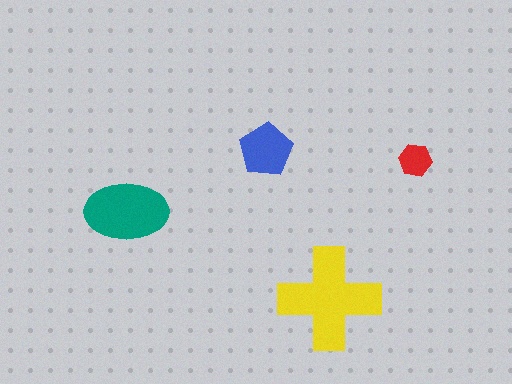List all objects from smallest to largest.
The red hexagon, the blue pentagon, the teal ellipse, the yellow cross.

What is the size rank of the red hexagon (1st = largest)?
4th.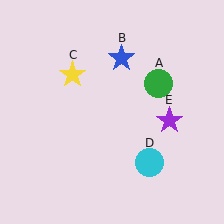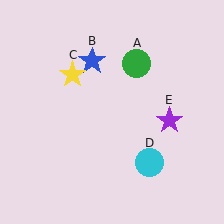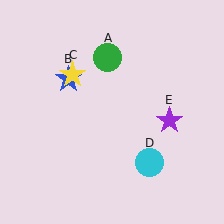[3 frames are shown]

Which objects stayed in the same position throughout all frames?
Yellow star (object C) and cyan circle (object D) and purple star (object E) remained stationary.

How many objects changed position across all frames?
2 objects changed position: green circle (object A), blue star (object B).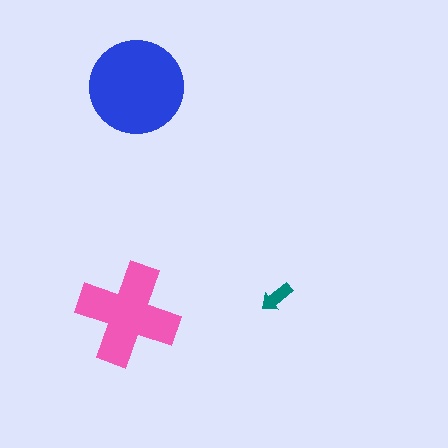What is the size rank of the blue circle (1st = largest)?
1st.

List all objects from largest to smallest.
The blue circle, the pink cross, the teal arrow.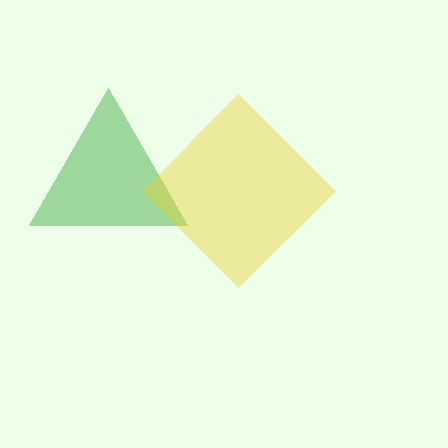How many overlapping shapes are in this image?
There are 2 overlapping shapes in the image.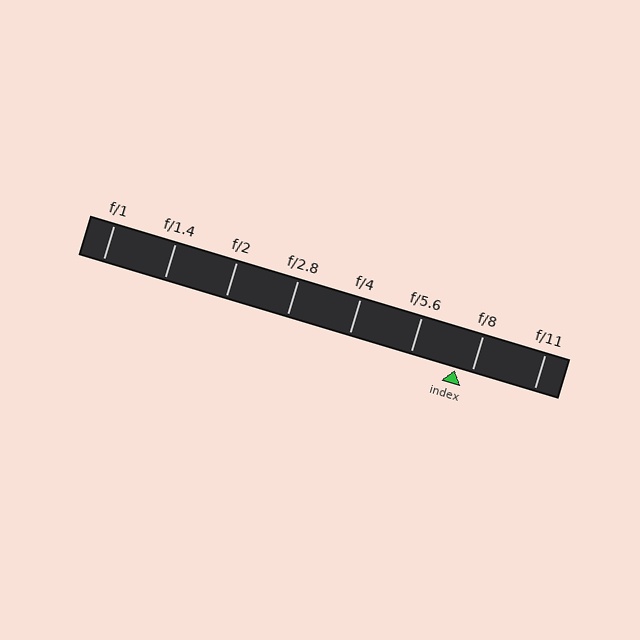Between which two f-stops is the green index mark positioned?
The index mark is between f/5.6 and f/8.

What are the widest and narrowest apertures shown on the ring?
The widest aperture shown is f/1 and the narrowest is f/11.